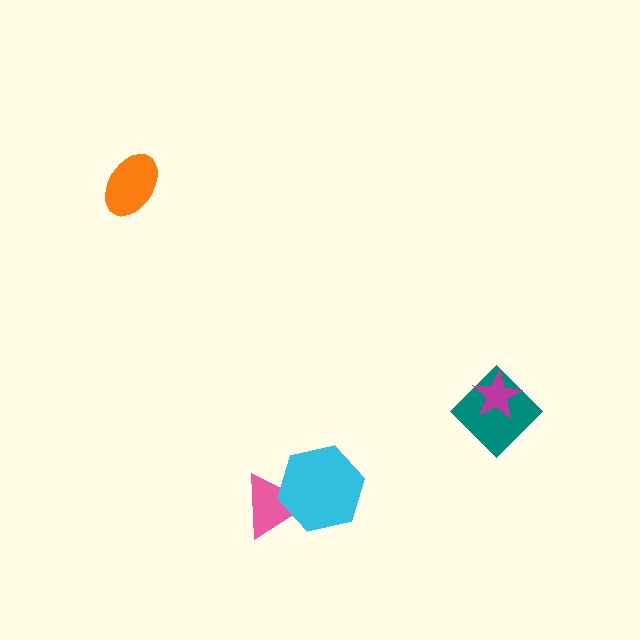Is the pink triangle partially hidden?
Yes, it is partially covered by another shape.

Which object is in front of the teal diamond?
The magenta star is in front of the teal diamond.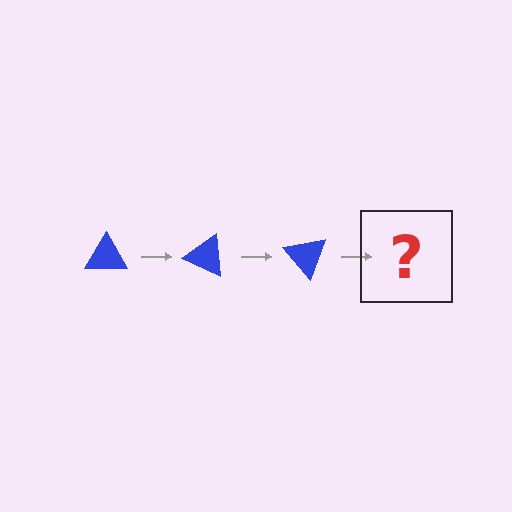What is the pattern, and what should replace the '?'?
The pattern is that the triangle rotates 25 degrees each step. The '?' should be a blue triangle rotated 75 degrees.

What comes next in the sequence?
The next element should be a blue triangle rotated 75 degrees.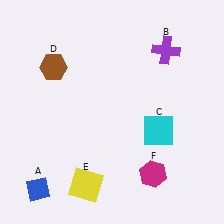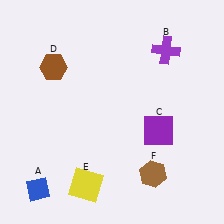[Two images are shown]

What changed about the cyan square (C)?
In Image 1, C is cyan. In Image 2, it changed to purple.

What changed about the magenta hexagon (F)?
In Image 1, F is magenta. In Image 2, it changed to brown.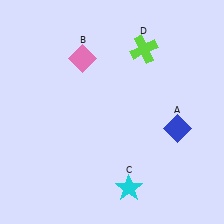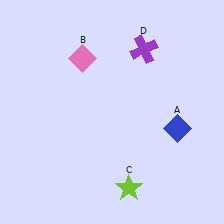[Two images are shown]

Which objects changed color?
C changed from cyan to lime. D changed from lime to purple.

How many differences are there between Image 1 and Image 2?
There are 2 differences between the two images.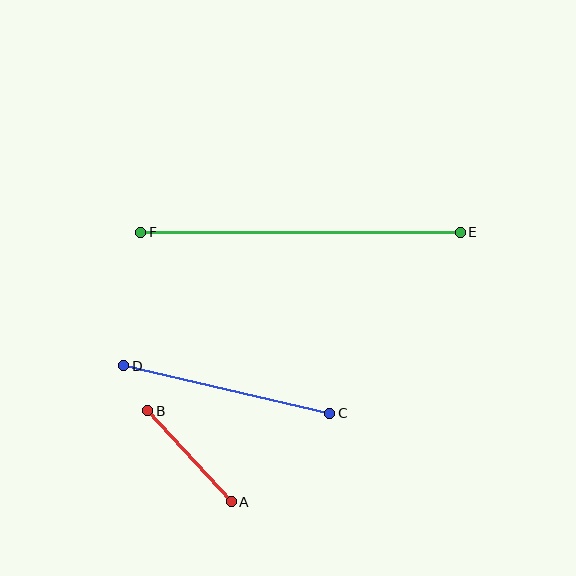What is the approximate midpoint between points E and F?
The midpoint is at approximately (300, 232) pixels.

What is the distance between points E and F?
The distance is approximately 319 pixels.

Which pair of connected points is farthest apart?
Points E and F are farthest apart.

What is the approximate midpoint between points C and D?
The midpoint is at approximately (227, 390) pixels.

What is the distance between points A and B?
The distance is approximately 123 pixels.